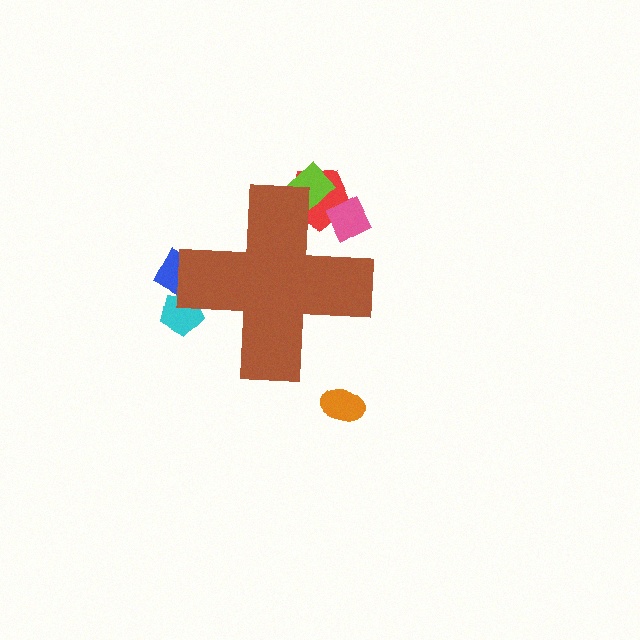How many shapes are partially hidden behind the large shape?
5 shapes are partially hidden.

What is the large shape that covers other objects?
A brown cross.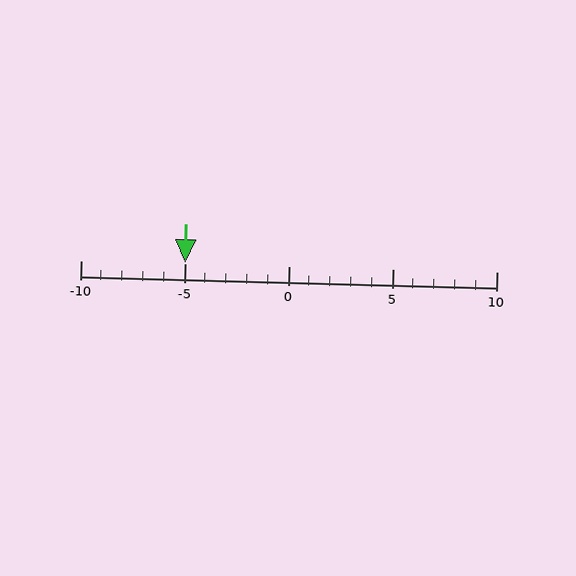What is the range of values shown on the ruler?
The ruler shows values from -10 to 10.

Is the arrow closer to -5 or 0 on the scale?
The arrow is closer to -5.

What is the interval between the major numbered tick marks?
The major tick marks are spaced 5 units apart.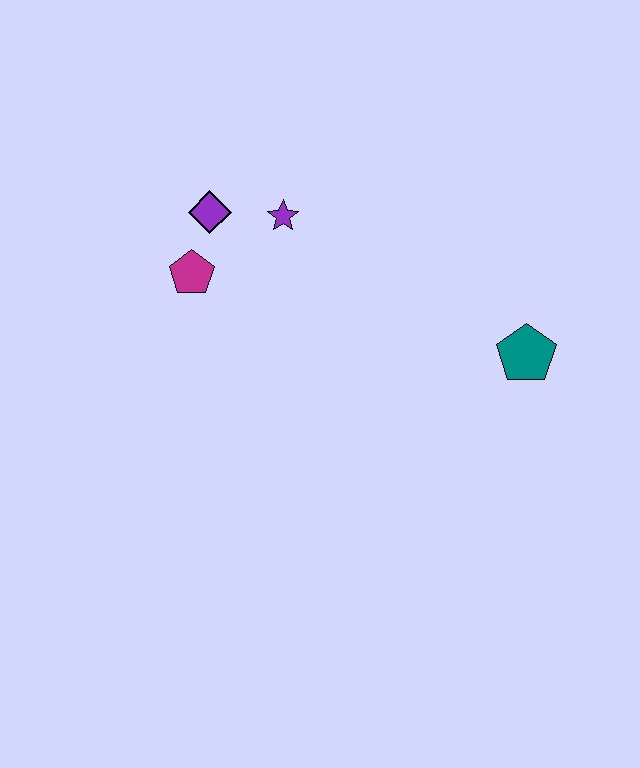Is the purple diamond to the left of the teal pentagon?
Yes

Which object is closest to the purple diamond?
The magenta pentagon is closest to the purple diamond.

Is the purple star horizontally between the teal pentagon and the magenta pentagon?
Yes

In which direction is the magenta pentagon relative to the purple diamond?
The magenta pentagon is below the purple diamond.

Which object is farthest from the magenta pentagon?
The teal pentagon is farthest from the magenta pentagon.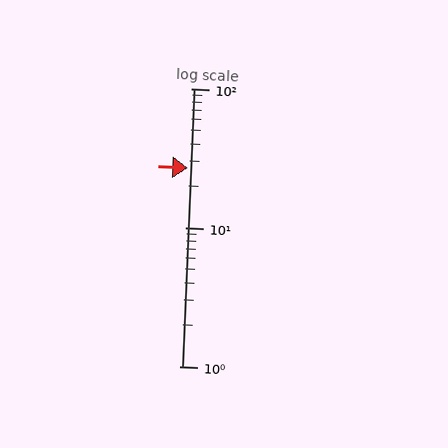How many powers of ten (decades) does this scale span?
The scale spans 2 decades, from 1 to 100.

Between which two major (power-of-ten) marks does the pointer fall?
The pointer is between 10 and 100.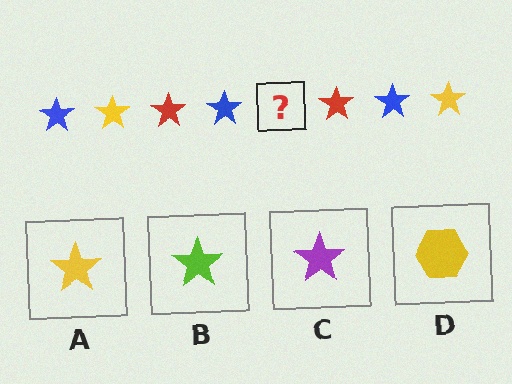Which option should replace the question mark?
Option A.